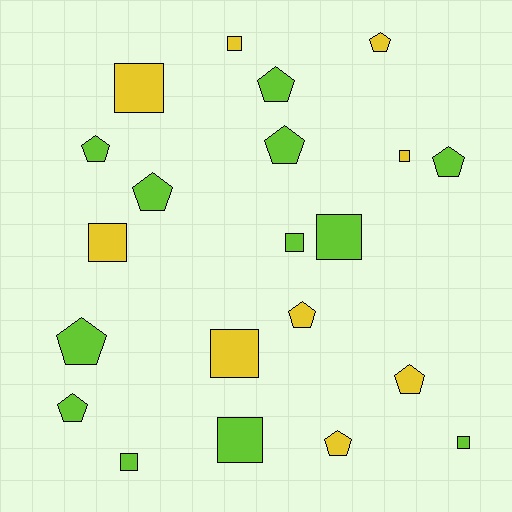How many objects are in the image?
There are 21 objects.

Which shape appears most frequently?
Pentagon, with 11 objects.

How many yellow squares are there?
There are 5 yellow squares.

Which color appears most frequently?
Lime, with 12 objects.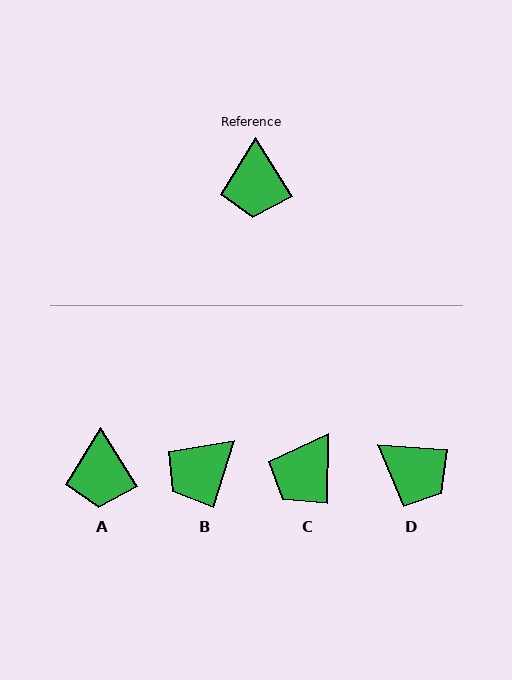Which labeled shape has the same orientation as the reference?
A.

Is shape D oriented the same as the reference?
No, it is off by about 54 degrees.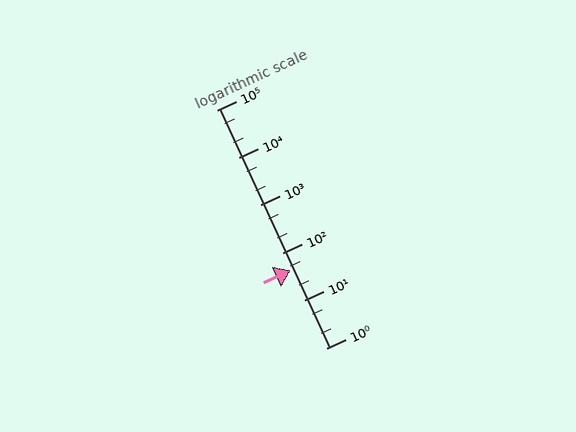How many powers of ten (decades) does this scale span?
The scale spans 5 decades, from 1 to 100000.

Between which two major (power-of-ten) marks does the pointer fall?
The pointer is between 10 and 100.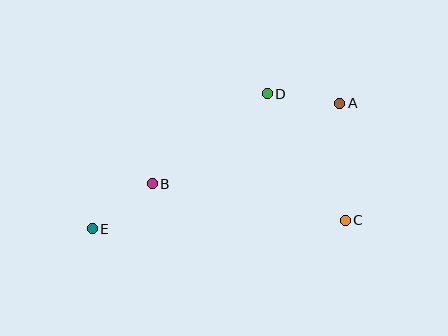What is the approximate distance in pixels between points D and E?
The distance between D and E is approximately 221 pixels.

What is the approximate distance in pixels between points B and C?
The distance between B and C is approximately 196 pixels.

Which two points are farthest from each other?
Points A and E are farthest from each other.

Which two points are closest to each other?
Points A and D are closest to each other.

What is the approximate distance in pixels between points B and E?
The distance between B and E is approximately 75 pixels.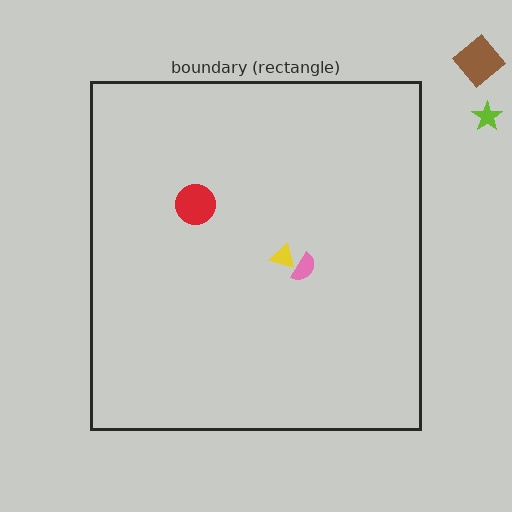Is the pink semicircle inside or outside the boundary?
Inside.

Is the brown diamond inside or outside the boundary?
Outside.